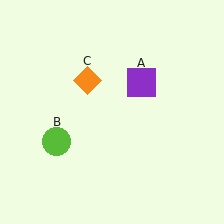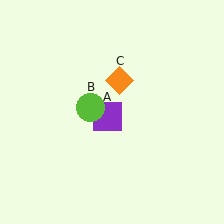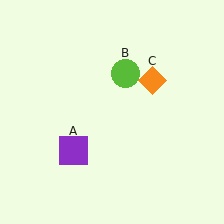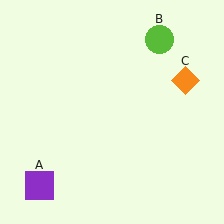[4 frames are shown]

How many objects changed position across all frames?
3 objects changed position: purple square (object A), lime circle (object B), orange diamond (object C).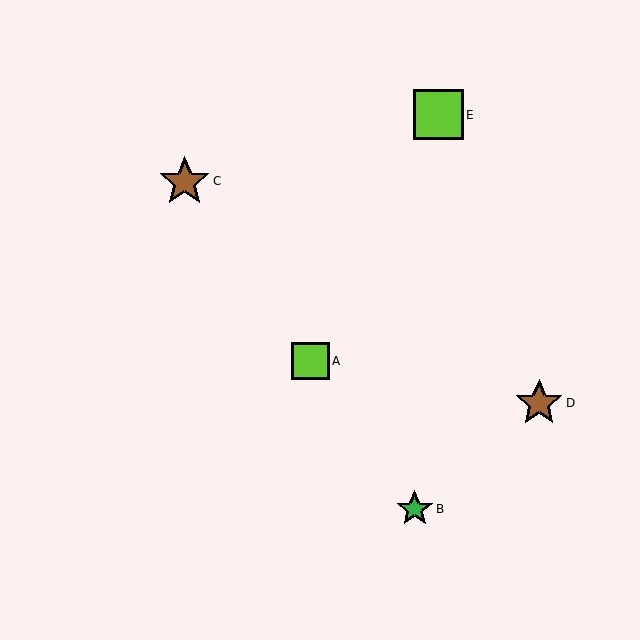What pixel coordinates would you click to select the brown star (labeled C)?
Click at (185, 181) to select the brown star C.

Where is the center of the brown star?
The center of the brown star is at (539, 403).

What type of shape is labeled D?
Shape D is a brown star.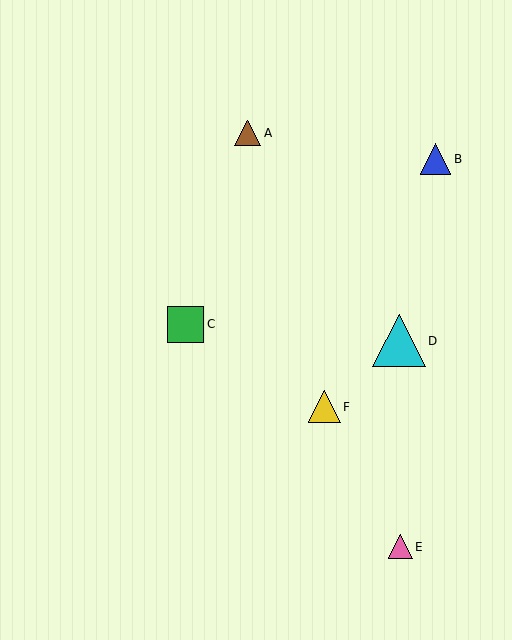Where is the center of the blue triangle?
The center of the blue triangle is at (436, 159).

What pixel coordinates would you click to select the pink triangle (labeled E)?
Click at (400, 547) to select the pink triangle E.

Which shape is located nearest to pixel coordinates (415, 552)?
The pink triangle (labeled E) at (400, 547) is nearest to that location.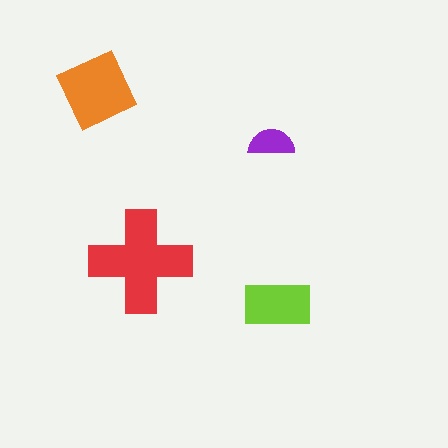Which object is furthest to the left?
The orange diamond is leftmost.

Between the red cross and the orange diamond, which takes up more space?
The red cross.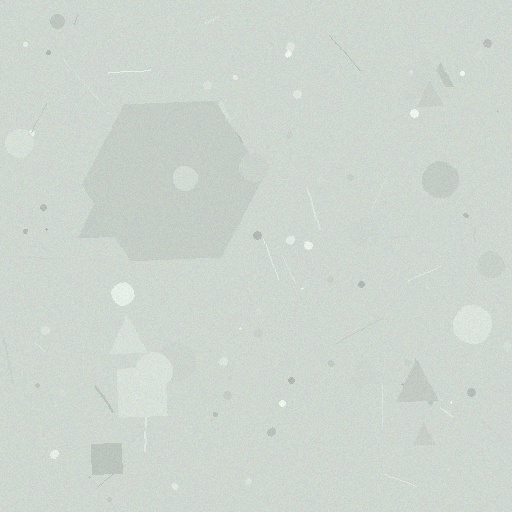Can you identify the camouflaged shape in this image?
The camouflaged shape is a hexagon.